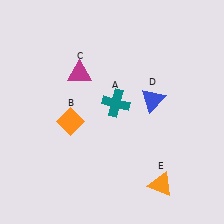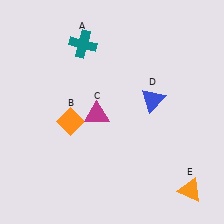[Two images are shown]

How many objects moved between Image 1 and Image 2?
3 objects moved between the two images.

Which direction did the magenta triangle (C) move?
The magenta triangle (C) moved down.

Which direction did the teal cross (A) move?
The teal cross (A) moved up.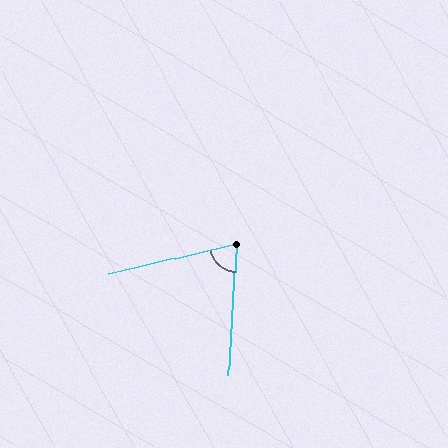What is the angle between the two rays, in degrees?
Approximately 73 degrees.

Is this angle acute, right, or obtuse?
It is acute.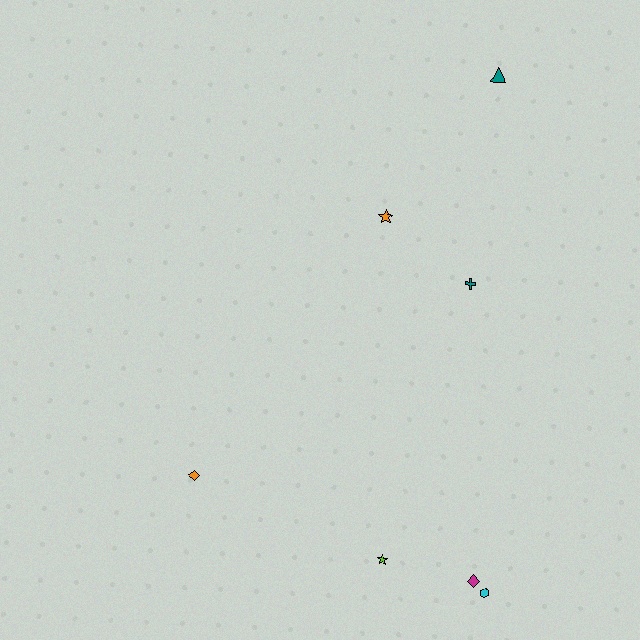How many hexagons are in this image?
There is 1 hexagon.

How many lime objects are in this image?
There is 1 lime object.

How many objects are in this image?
There are 7 objects.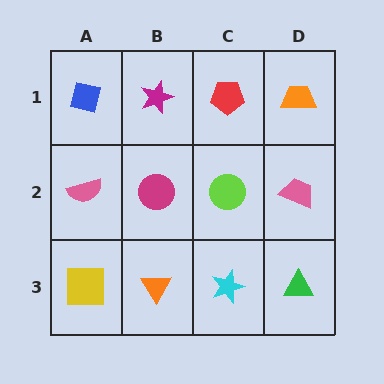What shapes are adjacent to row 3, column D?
A pink trapezoid (row 2, column D), a cyan star (row 3, column C).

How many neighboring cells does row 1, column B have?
3.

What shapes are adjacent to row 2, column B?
A magenta star (row 1, column B), an orange triangle (row 3, column B), a pink semicircle (row 2, column A), a lime circle (row 2, column C).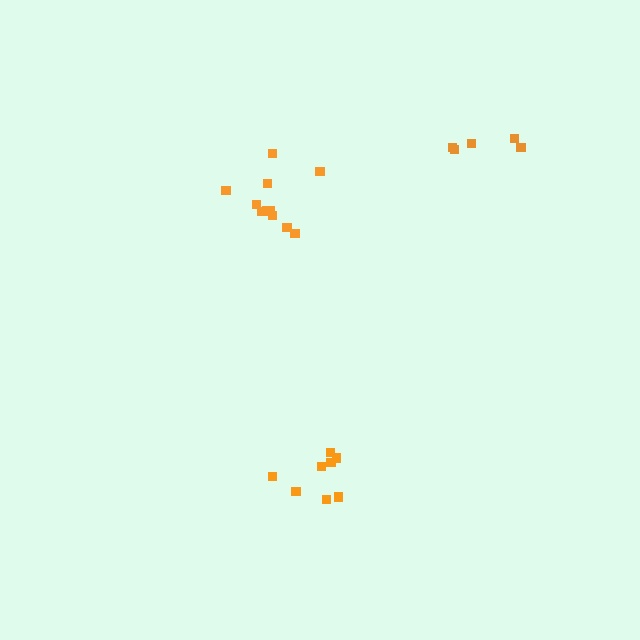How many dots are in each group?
Group 1: 8 dots, Group 2: 5 dots, Group 3: 11 dots (24 total).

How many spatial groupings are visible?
There are 3 spatial groupings.